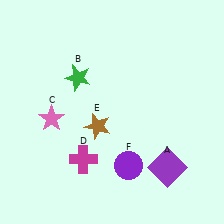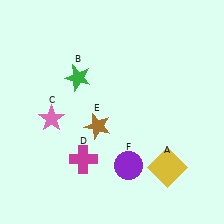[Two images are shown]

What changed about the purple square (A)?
In Image 1, A is purple. In Image 2, it changed to yellow.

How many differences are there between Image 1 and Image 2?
There is 1 difference between the two images.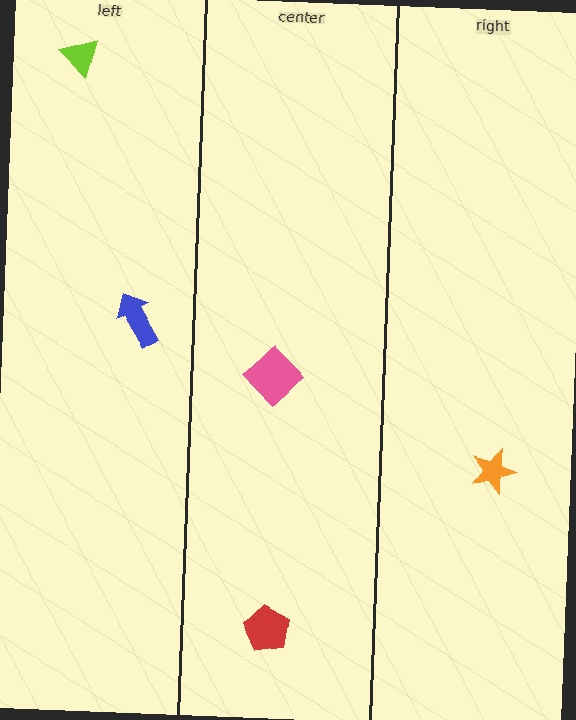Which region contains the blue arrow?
The left region.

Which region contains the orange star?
The right region.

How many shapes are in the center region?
2.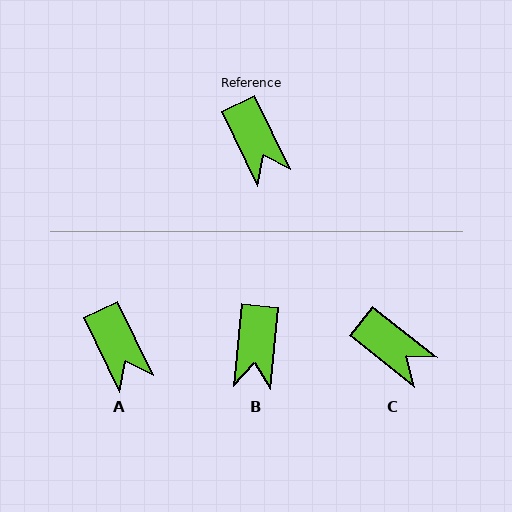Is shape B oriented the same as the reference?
No, it is off by about 31 degrees.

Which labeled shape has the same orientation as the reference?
A.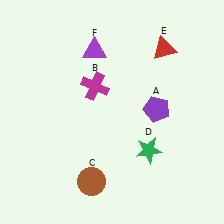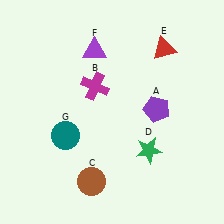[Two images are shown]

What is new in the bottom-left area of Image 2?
A teal circle (G) was added in the bottom-left area of Image 2.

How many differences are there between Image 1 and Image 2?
There is 1 difference between the two images.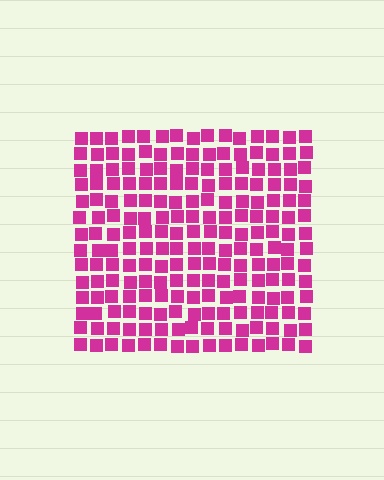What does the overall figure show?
The overall figure shows a square.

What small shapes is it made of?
It is made of small squares.